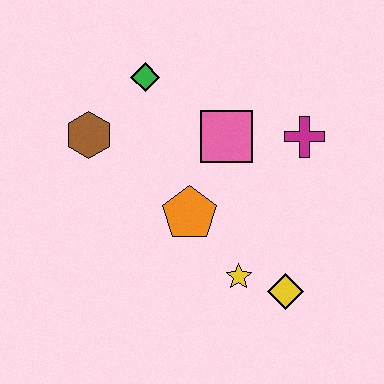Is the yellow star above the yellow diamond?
Yes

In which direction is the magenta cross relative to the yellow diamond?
The magenta cross is above the yellow diamond.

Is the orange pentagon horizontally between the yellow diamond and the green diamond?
Yes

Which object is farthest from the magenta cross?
The brown hexagon is farthest from the magenta cross.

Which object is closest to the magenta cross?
The pink square is closest to the magenta cross.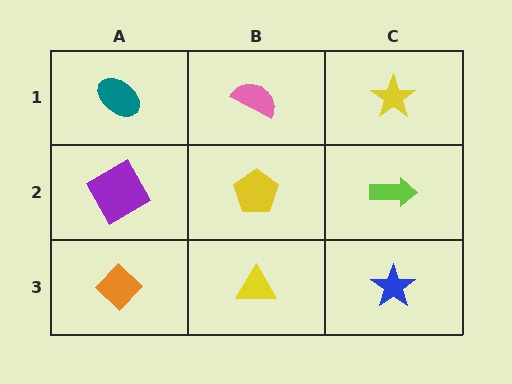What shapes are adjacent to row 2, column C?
A yellow star (row 1, column C), a blue star (row 3, column C), a yellow pentagon (row 2, column B).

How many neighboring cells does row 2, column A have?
3.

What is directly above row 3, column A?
A purple square.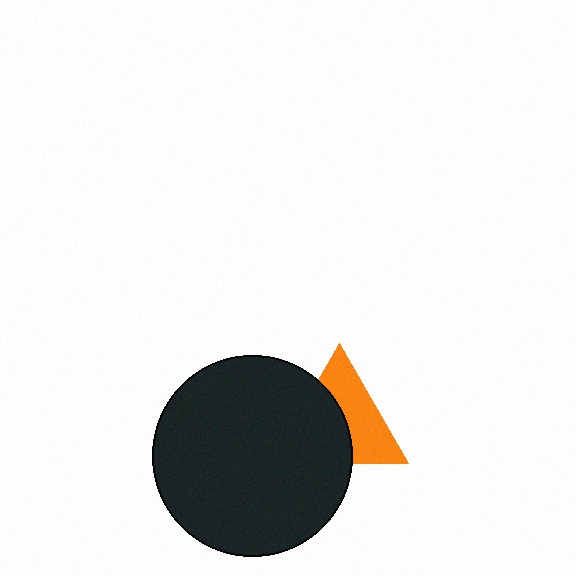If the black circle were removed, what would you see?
You would see the complete orange triangle.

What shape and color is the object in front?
The object in front is a black circle.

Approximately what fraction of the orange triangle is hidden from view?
Roughly 49% of the orange triangle is hidden behind the black circle.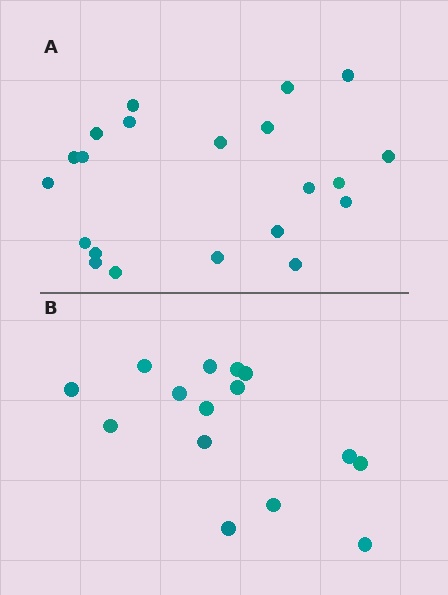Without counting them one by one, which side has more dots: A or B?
Region A (the top region) has more dots.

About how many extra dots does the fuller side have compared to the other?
Region A has about 6 more dots than region B.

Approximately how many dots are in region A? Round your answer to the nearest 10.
About 20 dots. (The exact count is 21, which rounds to 20.)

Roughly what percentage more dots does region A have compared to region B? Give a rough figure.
About 40% more.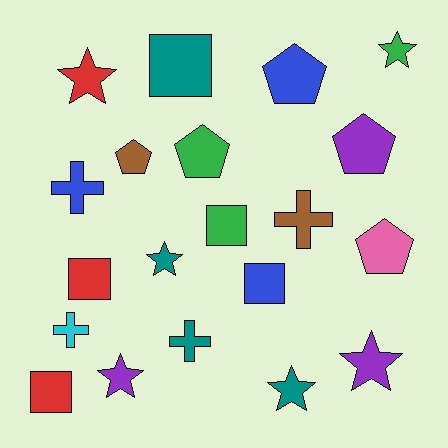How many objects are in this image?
There are 20 objects.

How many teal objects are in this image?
There are 4 teal objects.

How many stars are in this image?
There are 6 stars.